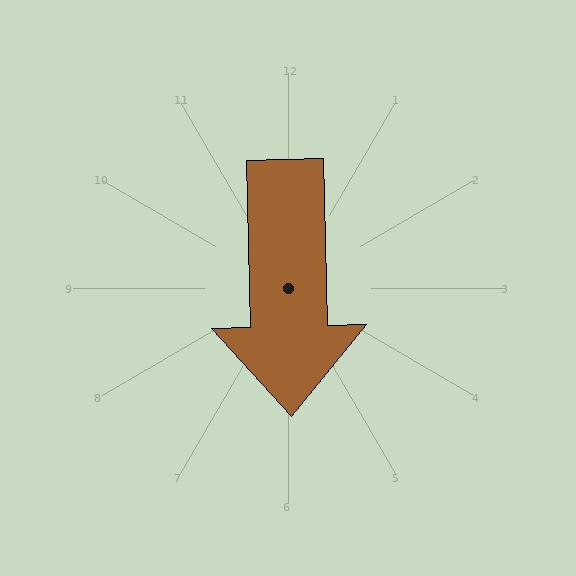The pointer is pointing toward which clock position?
Roughly 6 o'clock.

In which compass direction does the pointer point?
South.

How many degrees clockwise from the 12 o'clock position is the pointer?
Approximately 178 degrees.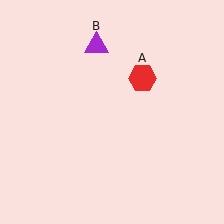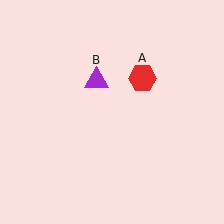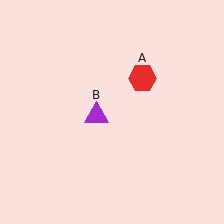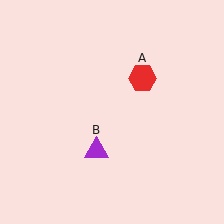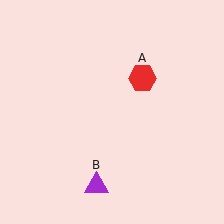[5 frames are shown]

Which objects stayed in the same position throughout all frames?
Red hexagon (object A) remained stationary.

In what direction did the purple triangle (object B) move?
The purple triangle (object B) moved down.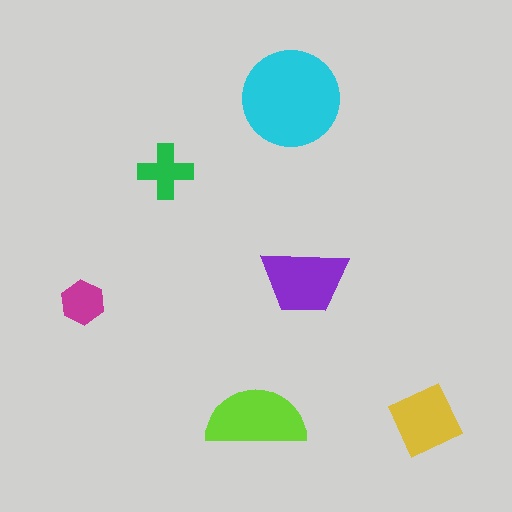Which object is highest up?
The cyan circle is topmost.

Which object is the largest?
The cyan circle.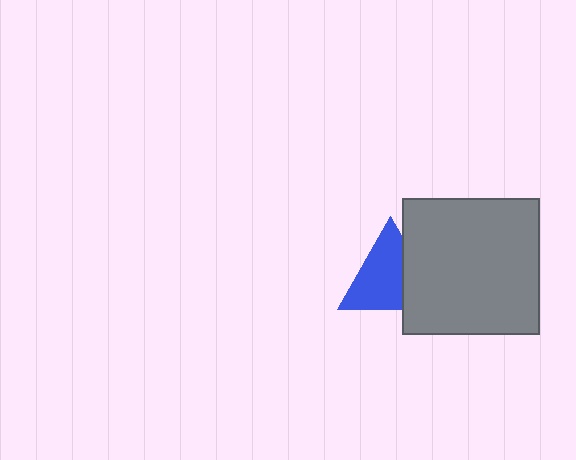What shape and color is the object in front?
The object in front is a gray square.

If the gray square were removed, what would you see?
You would see the complete blue triangle.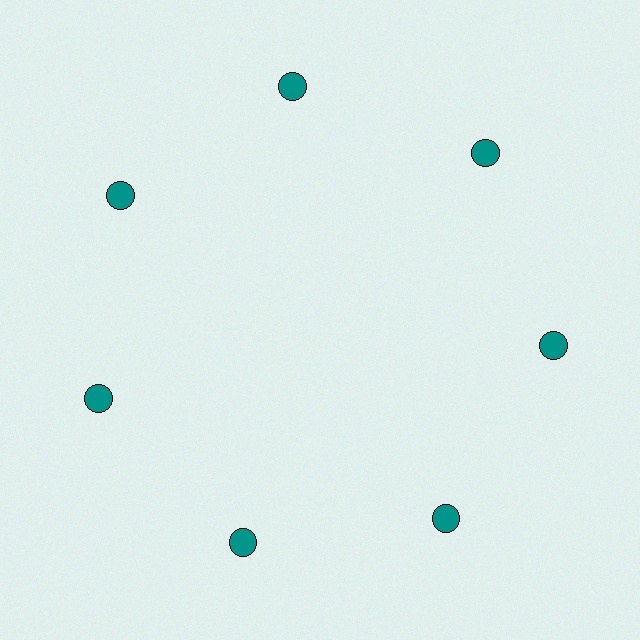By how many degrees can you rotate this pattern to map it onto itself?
The pattern maps onto itself every 51 degrees of rotation.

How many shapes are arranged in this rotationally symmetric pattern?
There are 7 shapes, arranged in 7 groups of 1.